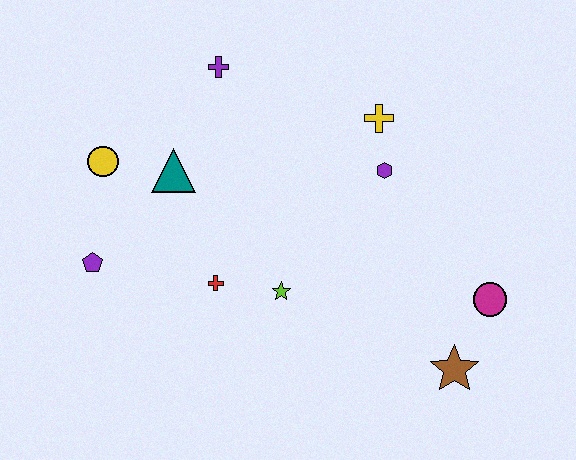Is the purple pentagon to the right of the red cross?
No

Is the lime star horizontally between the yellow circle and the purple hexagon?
Yes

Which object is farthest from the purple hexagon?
The purple pentagon is farthest from the purple hexagon.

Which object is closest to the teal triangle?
The yellow circle is closest to the teal triangle.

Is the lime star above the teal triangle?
No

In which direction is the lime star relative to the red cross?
The lime star is to the right of the red cross.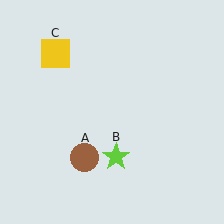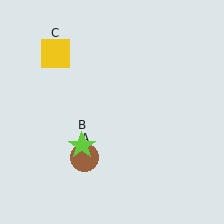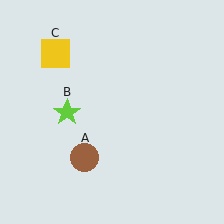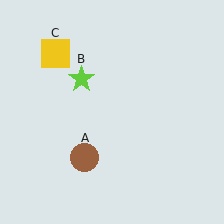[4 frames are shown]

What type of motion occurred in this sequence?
The lime star (object B) rotated clockwise around the center of the scene.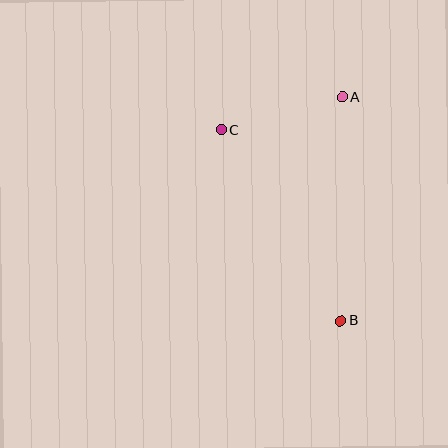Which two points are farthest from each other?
Points B and C are farthest from each other.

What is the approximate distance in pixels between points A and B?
The distance between A and B is approximately 224 pixels.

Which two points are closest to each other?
Points A and C are closest to each other.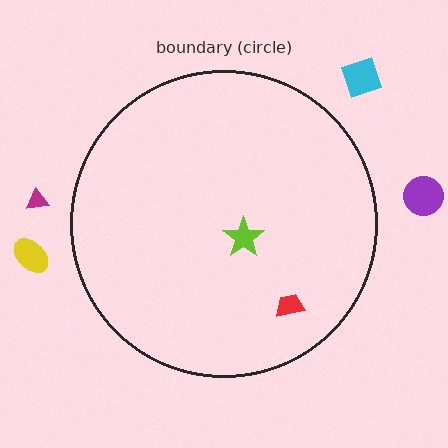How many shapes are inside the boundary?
2 inside, 4 outside.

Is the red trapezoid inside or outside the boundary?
Inside.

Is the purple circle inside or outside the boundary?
Outside.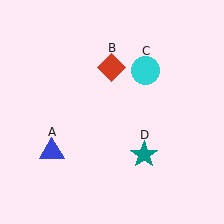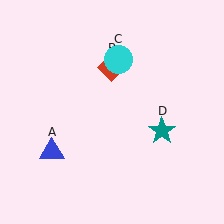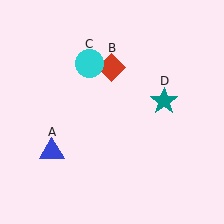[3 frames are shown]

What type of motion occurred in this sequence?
The cyan circle (object C), teal star (object D) rotated counterclockwise around the center of the scene.